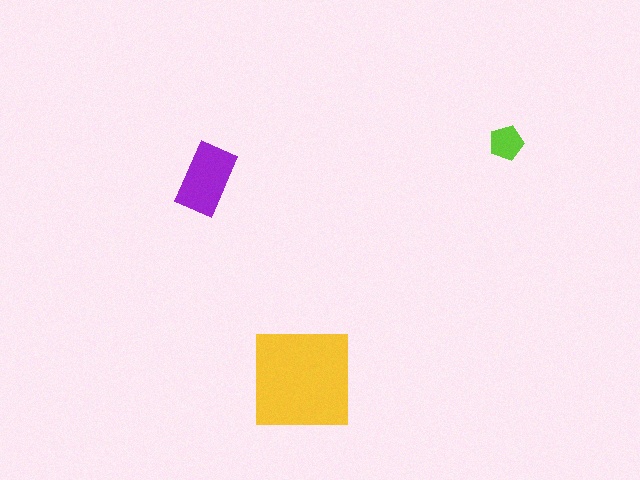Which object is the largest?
The yellow square.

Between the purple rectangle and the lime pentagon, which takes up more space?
The purple rectangle.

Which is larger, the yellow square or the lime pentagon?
The yellow square.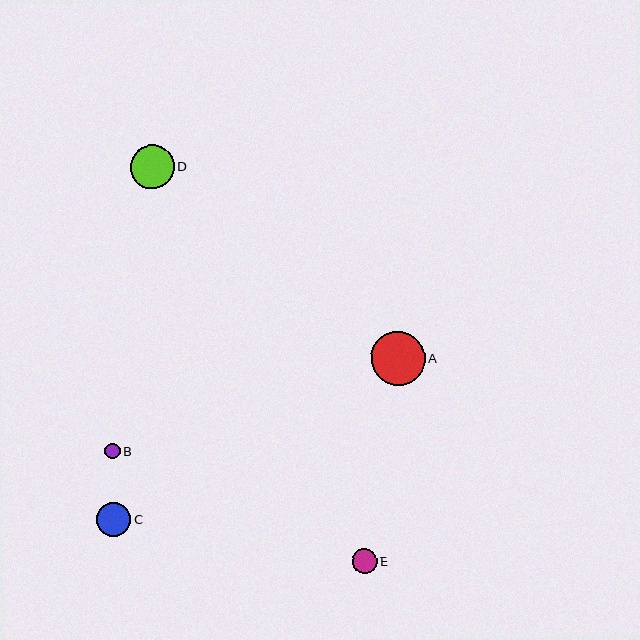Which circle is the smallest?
Circle B is the smallest with a size of approximately 15 pixels.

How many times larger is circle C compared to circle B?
Circle C is approximately 2.2 times the size of circle B.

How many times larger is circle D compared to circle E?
Circle D is approximately 1.8 times the size of circle E.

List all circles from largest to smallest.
From largest to smallest: A, D, C, E, B.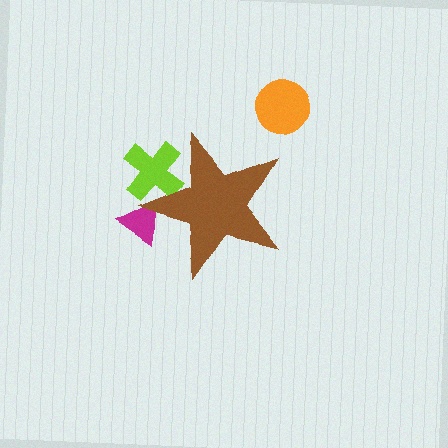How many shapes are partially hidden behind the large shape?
2 shapes are partially hidden.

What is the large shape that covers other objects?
A brown star.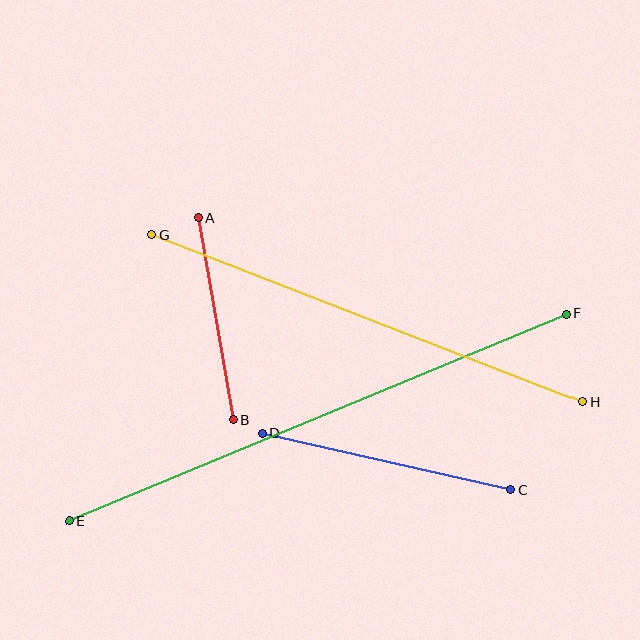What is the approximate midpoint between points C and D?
The midpoint is at approximately (387, 461) pixels.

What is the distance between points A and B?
The distance is approximately 205 pixels.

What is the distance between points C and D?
The distance is approximately 255 pixels.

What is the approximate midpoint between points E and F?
The midpoint is at approximately (318, 418) pixels.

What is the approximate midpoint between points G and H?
The midpoint is at approximately (367, 319) pixels.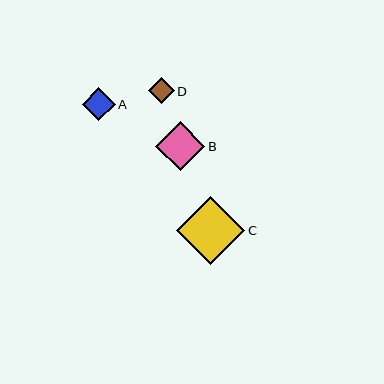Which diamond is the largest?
Diamond C is the largest with a size of approximately 68 pixels.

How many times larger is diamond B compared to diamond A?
Diamond B is approximately 1.5 times the size of diamond A.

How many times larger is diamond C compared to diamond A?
Diamond C is approximately 2.1 times the size of diamond A.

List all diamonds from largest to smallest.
From largest to smallest: C, B, A, D.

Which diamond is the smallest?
Diamond D is the smallest with a size of approximately 26 pixels.